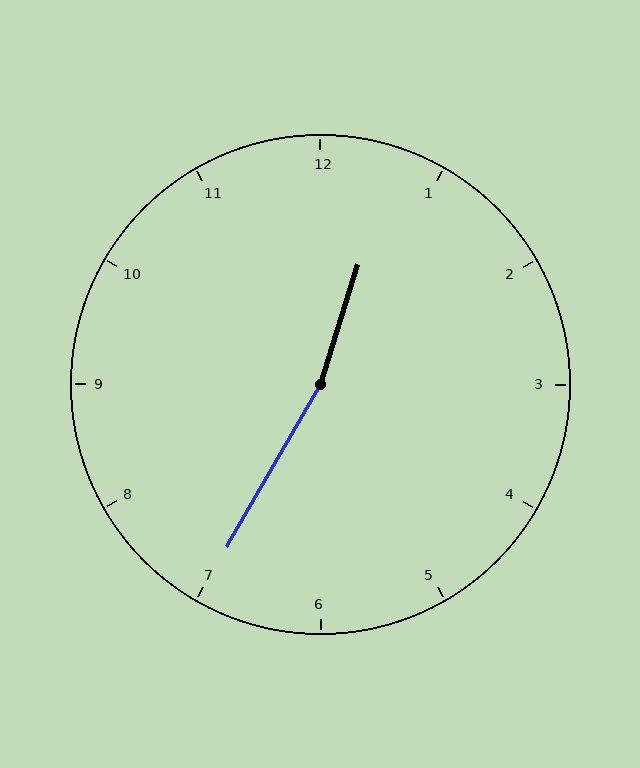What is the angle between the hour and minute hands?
Approximately 168 degrees.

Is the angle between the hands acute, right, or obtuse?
It is obtuse.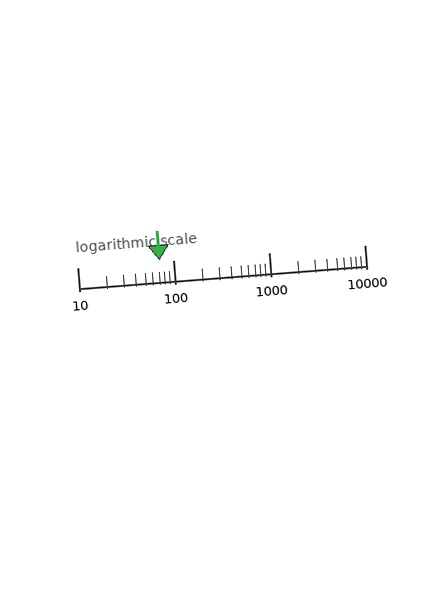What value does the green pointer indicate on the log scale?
The pointer indicates approximately 72.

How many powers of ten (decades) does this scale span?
The scale spans 3 decades, from 10 to 10000.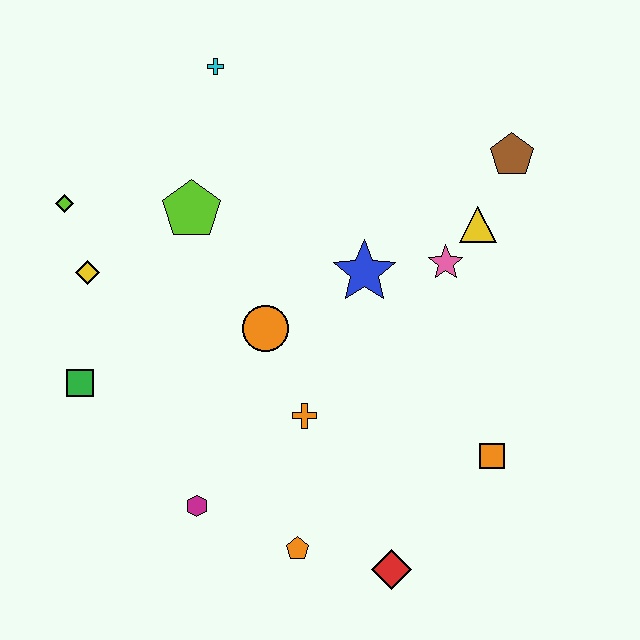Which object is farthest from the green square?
The brown pentagon is farthest from the green square.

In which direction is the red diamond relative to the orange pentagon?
The red diamond is to the right of the orange pentagon.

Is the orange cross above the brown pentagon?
No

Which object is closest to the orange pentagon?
The red diamond is closest to the orange pentagon.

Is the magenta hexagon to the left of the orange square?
Yes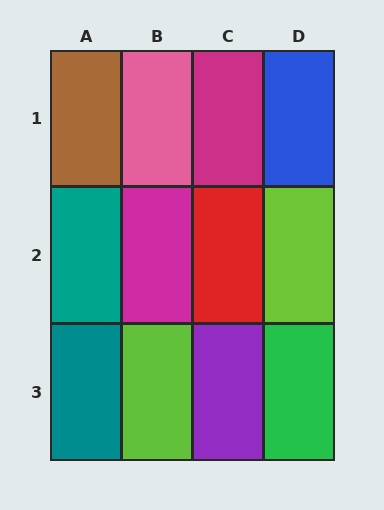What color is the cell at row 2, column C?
Red.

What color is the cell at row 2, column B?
Magenta.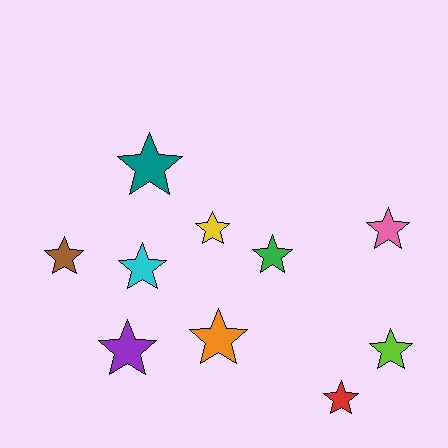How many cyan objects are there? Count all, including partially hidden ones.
There is 1 cyan object.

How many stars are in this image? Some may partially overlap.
There are 10 stars.